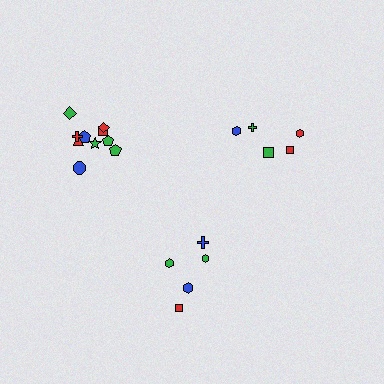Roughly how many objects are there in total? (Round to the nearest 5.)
Roughly 20 objects in total.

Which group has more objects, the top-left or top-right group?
The top-left group.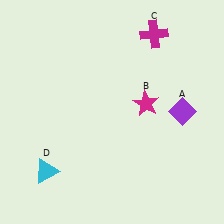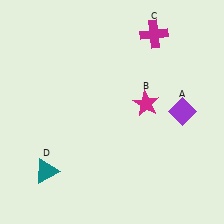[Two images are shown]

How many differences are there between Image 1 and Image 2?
There is 1 difference between the two images.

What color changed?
The triangle (D) changed from cyan in Image 1 to teal in Image 2.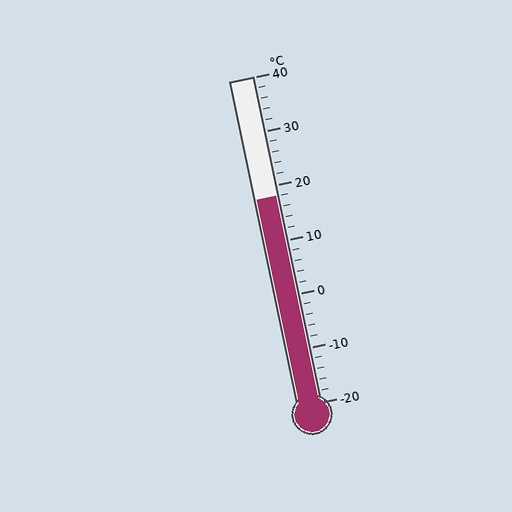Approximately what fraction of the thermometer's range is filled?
The thermometer is filled to approximately 65% of its range.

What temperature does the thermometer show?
The thermometer shows approximately 18°C.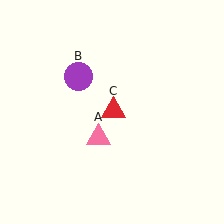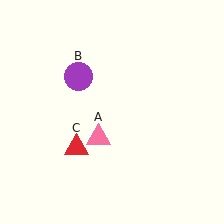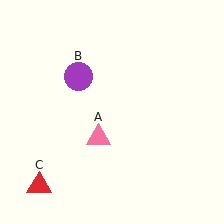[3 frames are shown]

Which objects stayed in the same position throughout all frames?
Pink triangle (object A) and purple circle (object B) remained stationary.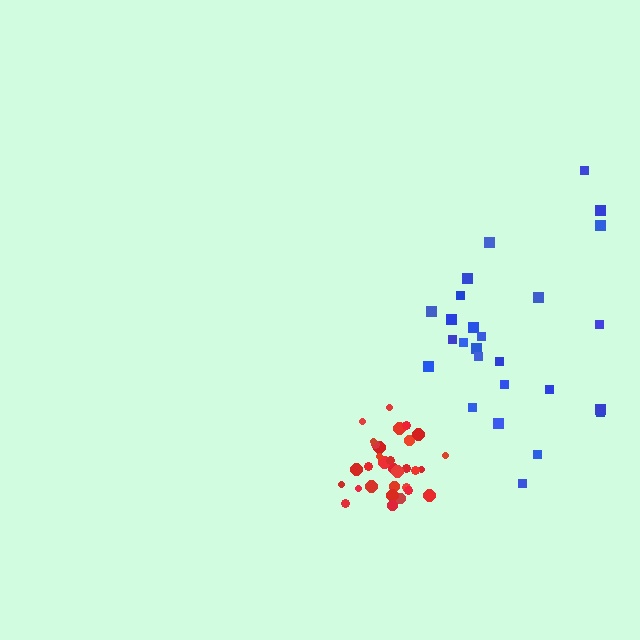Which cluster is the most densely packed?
Red.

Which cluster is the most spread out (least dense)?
Blue.